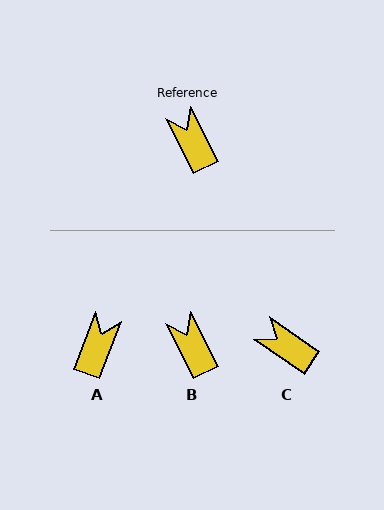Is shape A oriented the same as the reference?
No, it is off by about 47 degrees.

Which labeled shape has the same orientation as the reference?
B.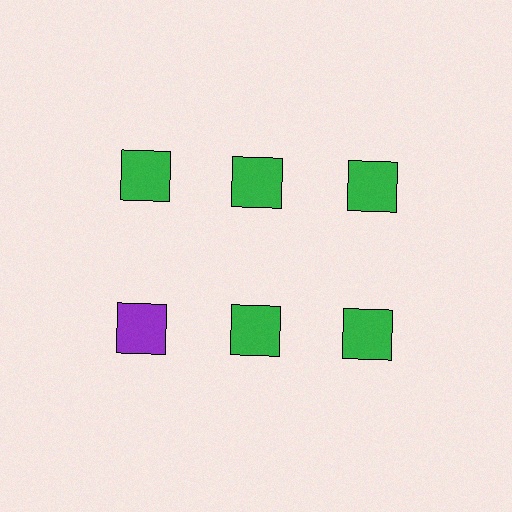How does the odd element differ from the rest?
It has a different color: purple instead of green.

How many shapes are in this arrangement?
There are 6 shapes arranged in a grid pattern.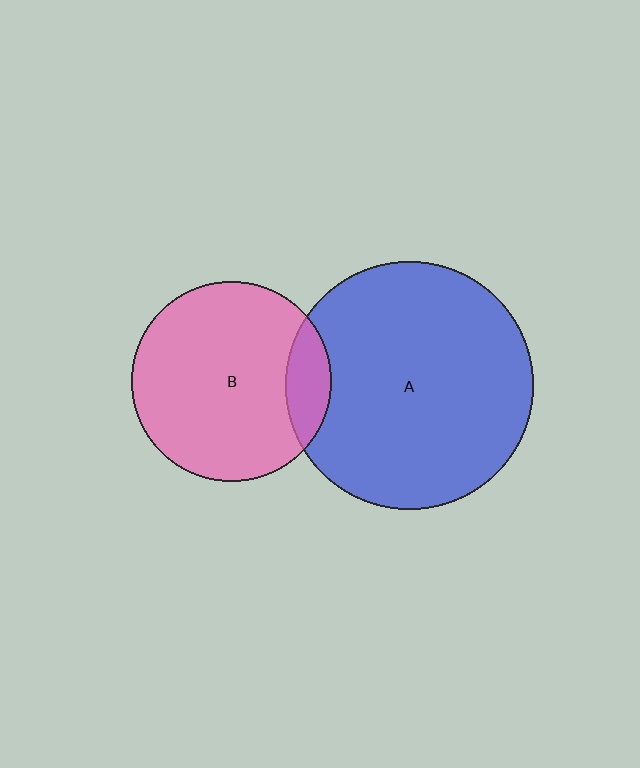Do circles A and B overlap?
Yes.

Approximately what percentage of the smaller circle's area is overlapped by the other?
Approximately 15%.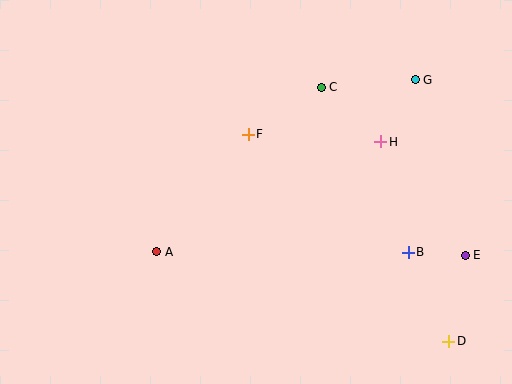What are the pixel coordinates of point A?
Point A is at (157, 252).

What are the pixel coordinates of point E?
Point E is at (465, 256).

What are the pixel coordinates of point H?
Point H is at (381, 142).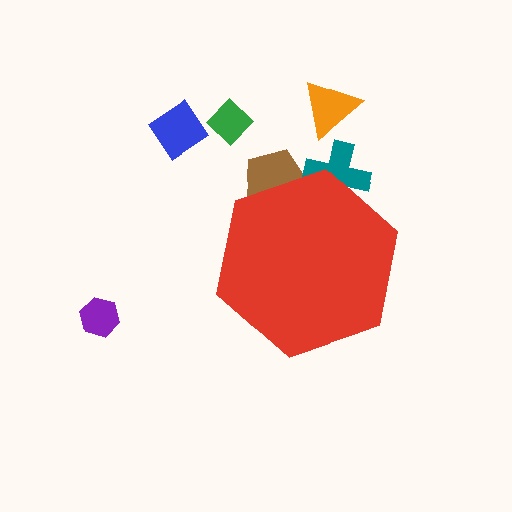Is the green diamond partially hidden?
No, the green diamond is fully visible.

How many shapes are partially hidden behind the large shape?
2 shapes are partially hidden.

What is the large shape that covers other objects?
A red hexagon.